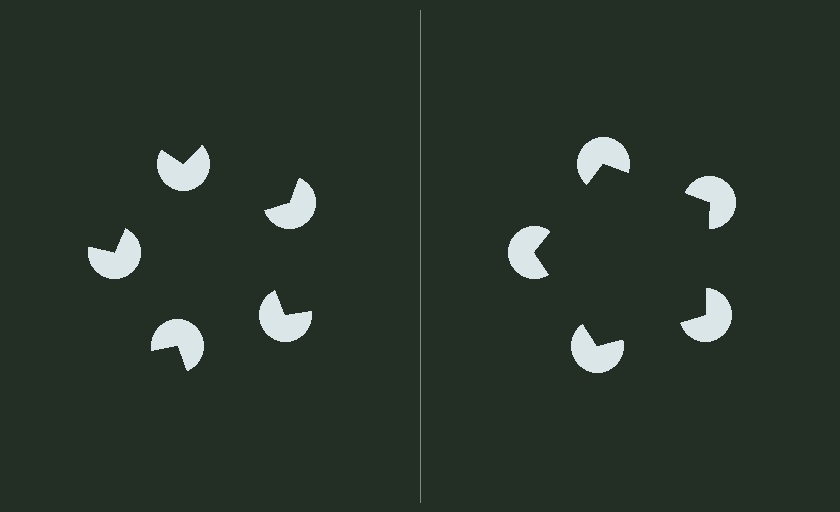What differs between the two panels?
The pac-man discs are positioned identically on both sides; only the wedge orientations differ. On the right they align to a pentagon; on the left they are misaligned.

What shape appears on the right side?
An illusory pentagon.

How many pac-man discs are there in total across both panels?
10 — 5 on each side.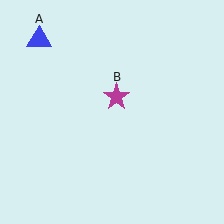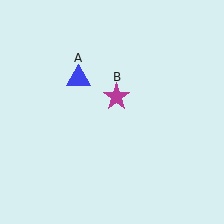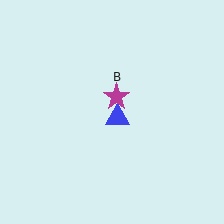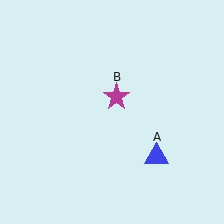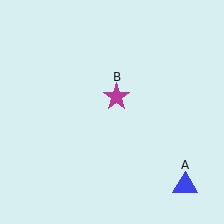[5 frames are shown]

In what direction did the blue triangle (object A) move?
The blue triangle (object A) moved down and to the right.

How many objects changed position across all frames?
1 object changed position: blue triangle (object A).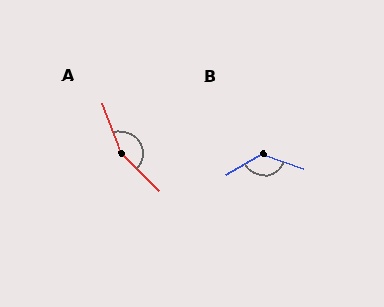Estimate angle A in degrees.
Approximately 155 degrees.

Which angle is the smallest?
B, at approximately 130 degrees.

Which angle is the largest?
A, at approximately 155 degrees.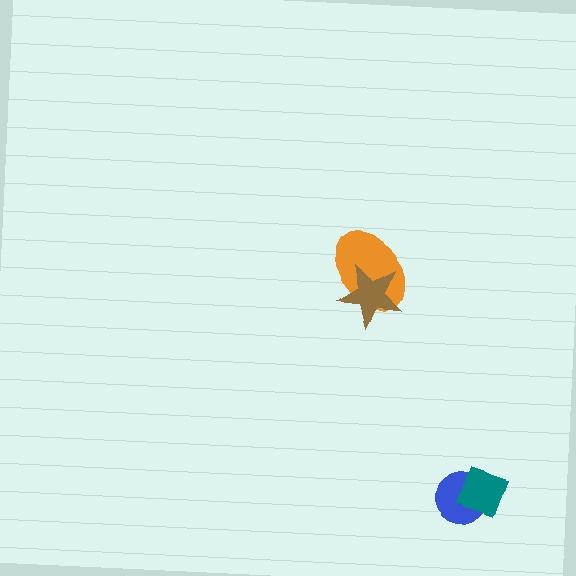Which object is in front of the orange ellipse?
The brown star is in front of the orange ellipse.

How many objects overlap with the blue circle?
1 object overlaps with the blue circle.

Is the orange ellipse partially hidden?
Yes, it is partially covered by another shape.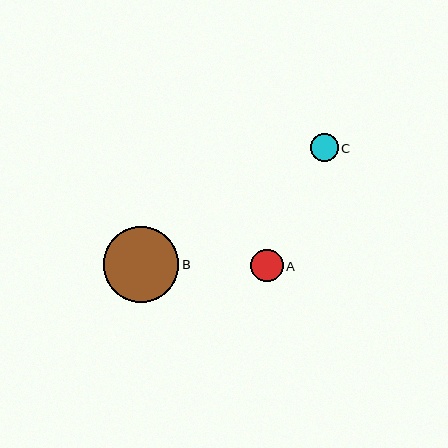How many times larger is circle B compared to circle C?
Circle B is approximately 2.7 times the size of circle C.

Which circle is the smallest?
Circle C is the smallest with a size of approximately 28 pixels.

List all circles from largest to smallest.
From largest to smallest: B, A, C.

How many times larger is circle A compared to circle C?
Circle A is approximately 1.2 times the size of circle C.